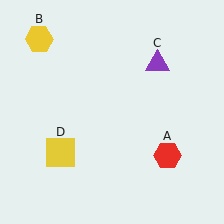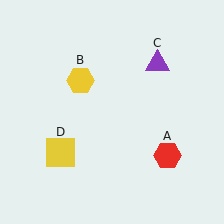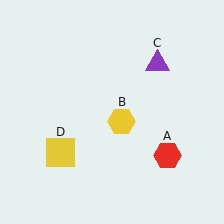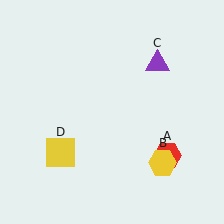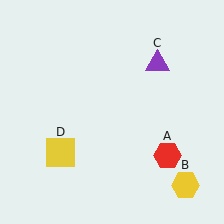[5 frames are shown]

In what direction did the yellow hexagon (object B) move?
The yellow hexagon (object B) moved down and to the right.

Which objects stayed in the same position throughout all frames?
Red hexagon (object A) and purple triangle (object C) and yellow square (object D) remained stationary.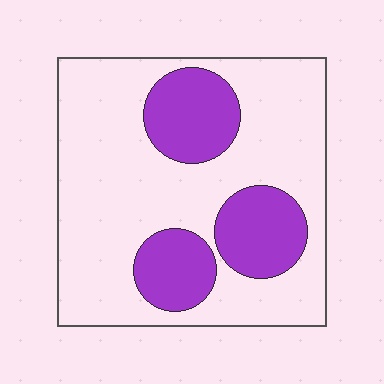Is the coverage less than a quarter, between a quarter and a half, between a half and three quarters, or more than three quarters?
Between a quarter and a half.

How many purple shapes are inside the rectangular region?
3.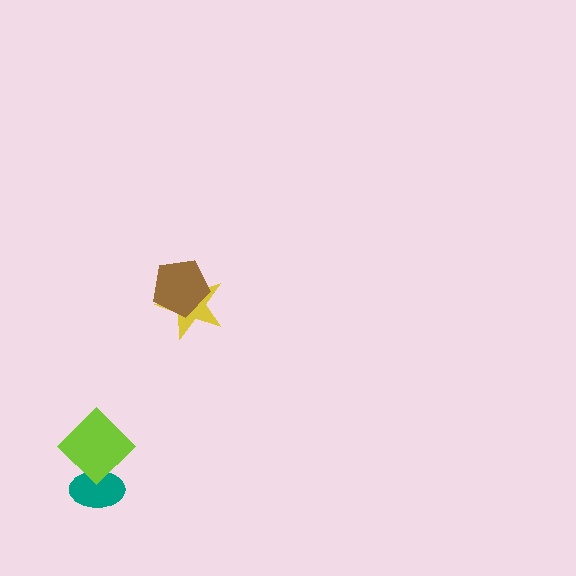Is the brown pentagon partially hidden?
No, no other shape covers it.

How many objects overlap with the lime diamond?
1 object overlaps with the lime diamond.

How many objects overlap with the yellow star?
1 object overlaps with the yellow star.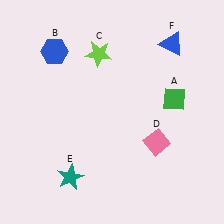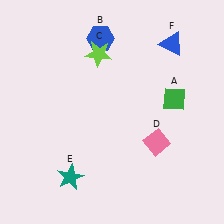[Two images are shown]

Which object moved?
The blue hexagon (B) moved right.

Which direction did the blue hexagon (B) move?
The blue hexagon (B) moved right.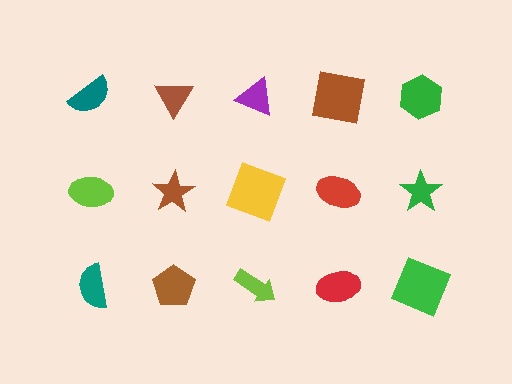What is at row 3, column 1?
A teal semicircle.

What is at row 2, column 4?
A red ellipse.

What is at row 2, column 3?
A yellow square.